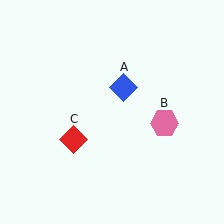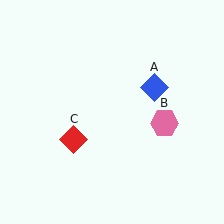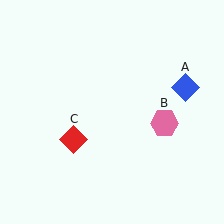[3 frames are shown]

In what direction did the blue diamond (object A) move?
The blue diamond (object A) moved right.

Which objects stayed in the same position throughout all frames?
Pink hexagon (object B) and red diamond (object C) remained stationary.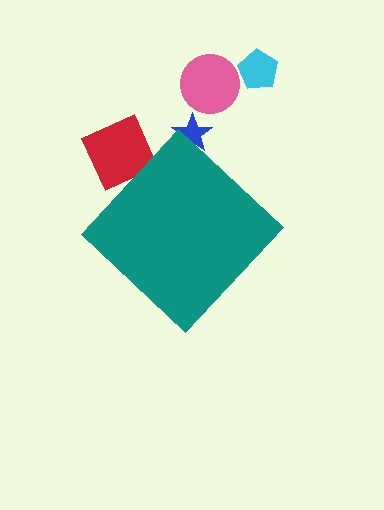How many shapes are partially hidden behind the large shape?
2 shapes are partially hidden.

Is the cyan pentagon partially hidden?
No, the cyan pentagon is fully visible.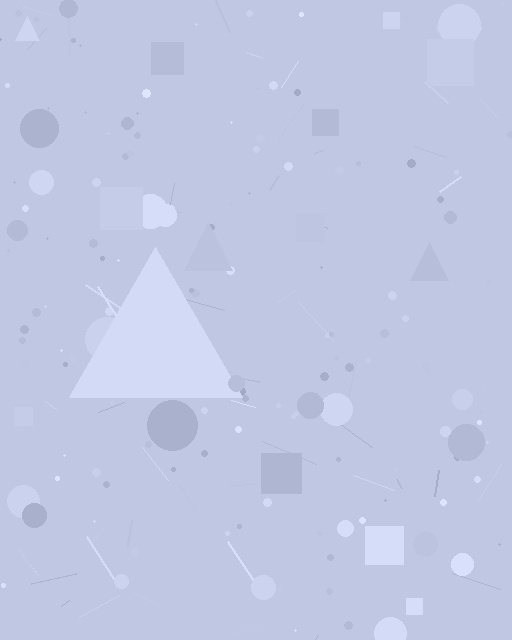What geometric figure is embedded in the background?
A triangle is embedded in the background.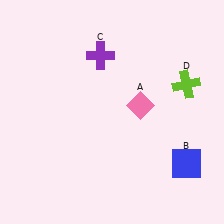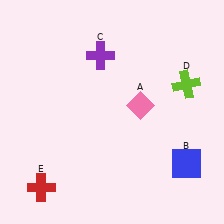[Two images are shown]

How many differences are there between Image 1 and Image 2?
There is 1 difference between the two images.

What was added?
A red cross (E) was added in Image 2.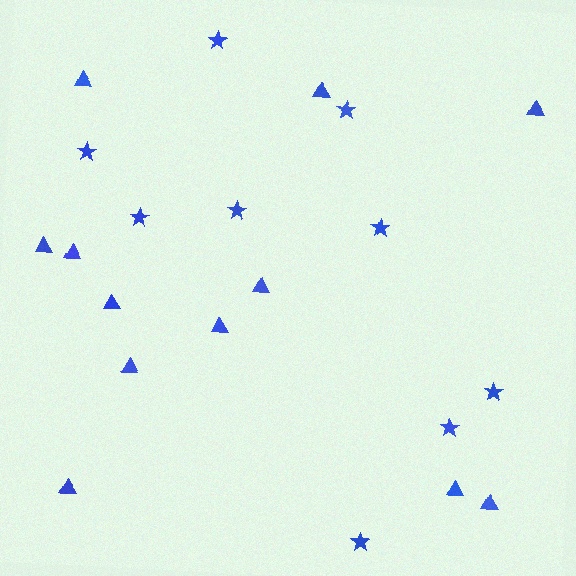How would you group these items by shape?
There are 2 groups: one group of stars (9) and one group of triangles (12).